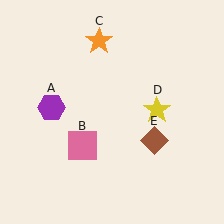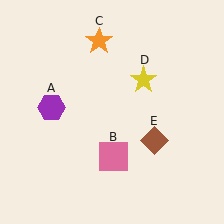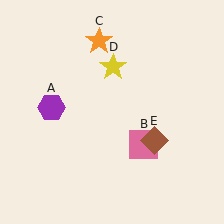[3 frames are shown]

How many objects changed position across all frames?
2 objects changed position: pink square (object B), yellow star (object D).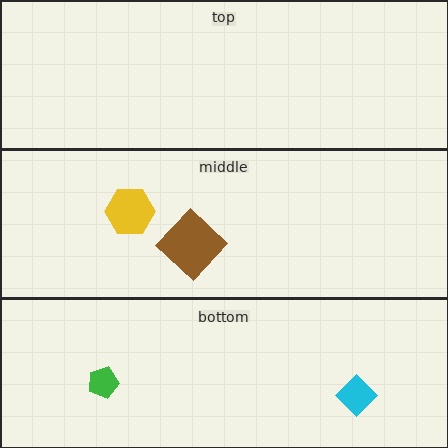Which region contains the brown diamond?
The middle region.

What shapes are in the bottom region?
The cyan diamond, the green pentagon.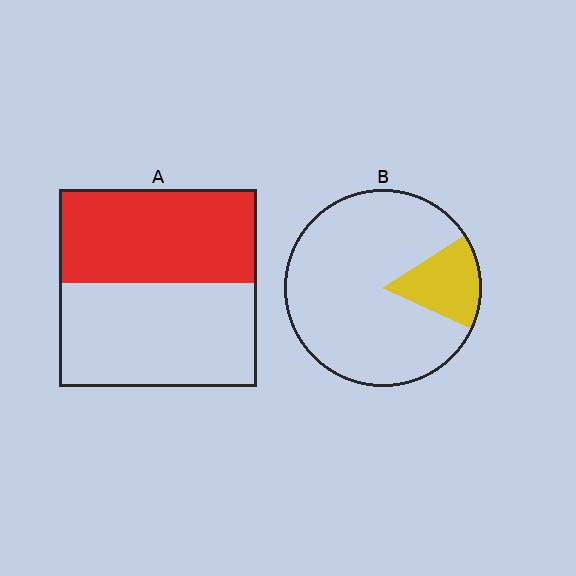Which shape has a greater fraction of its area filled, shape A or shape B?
Shape A.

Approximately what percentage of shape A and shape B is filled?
A is approximately 45% and B is approximately 15%.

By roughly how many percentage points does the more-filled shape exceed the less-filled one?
By roughly 30 percentage points (A over B).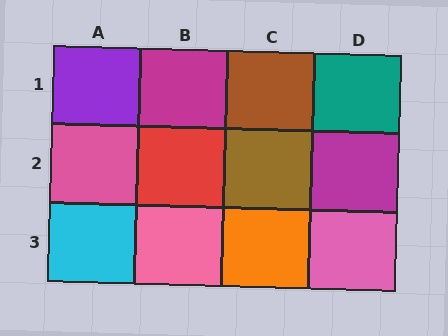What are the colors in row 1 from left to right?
Purple, magenta, brown, teal.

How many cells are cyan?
1 cell is cyan.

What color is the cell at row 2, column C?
Brown.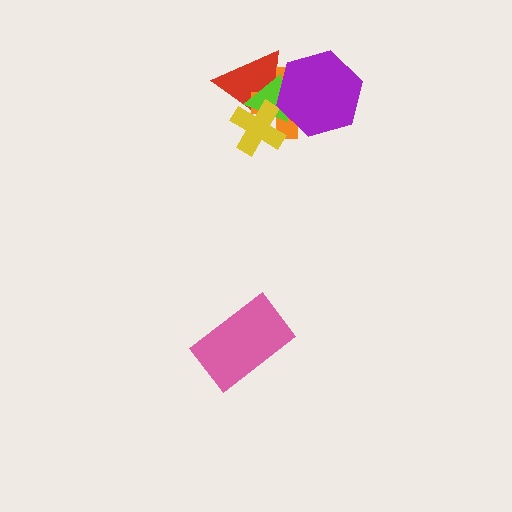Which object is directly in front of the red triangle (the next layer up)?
The orange cross is directly in front of the red triangle.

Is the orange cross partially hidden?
Yes, it is partially covered by another shape.